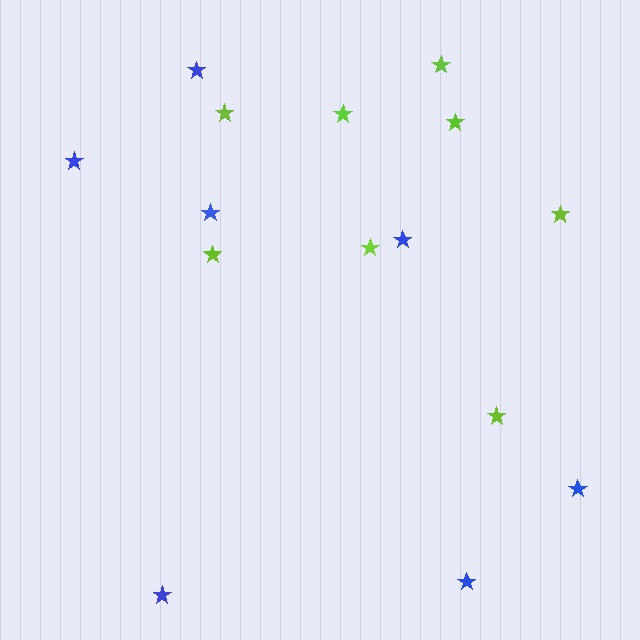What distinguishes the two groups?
There are 2 groups: one group of blue stars (7) and one group of lime stars (8).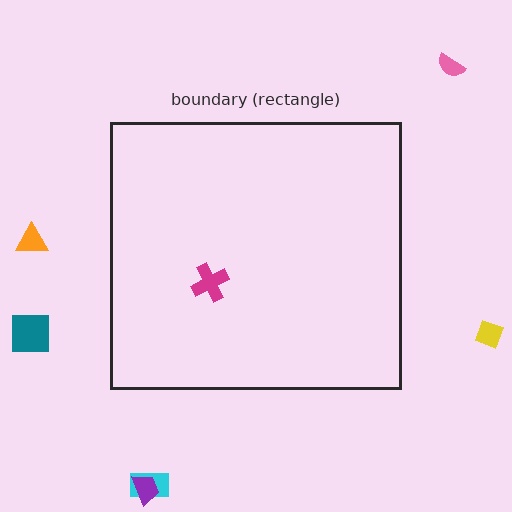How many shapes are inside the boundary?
1 inside, 6 outside.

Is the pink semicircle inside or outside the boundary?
Outside.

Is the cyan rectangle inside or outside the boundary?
Outside.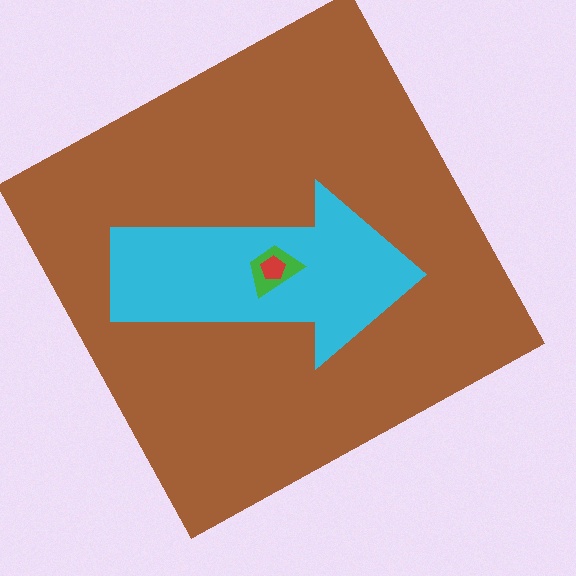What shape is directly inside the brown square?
The cyan arrow.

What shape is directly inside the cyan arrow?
The green trapezoid.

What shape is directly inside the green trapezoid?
The red pentagon.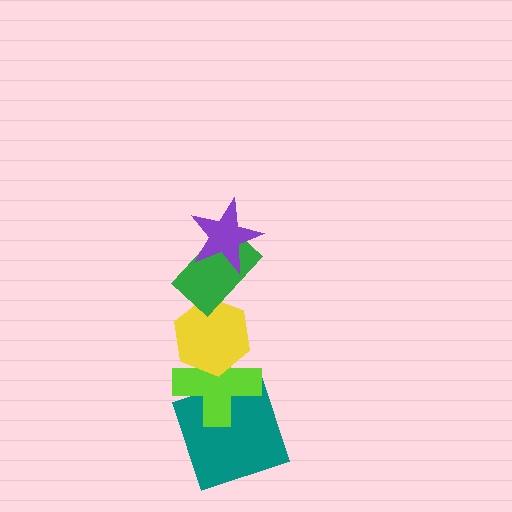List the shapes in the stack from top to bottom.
From top to bottom: the purple star, the green rectangle, the yellow hexagon, the lime cross, the teal square.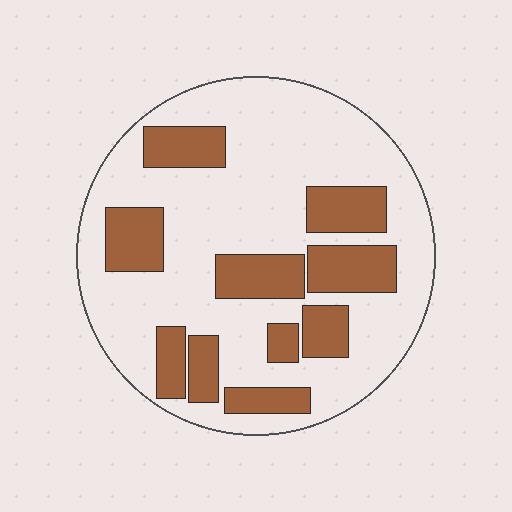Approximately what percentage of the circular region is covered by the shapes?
Approximately 30%.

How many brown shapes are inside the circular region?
10.